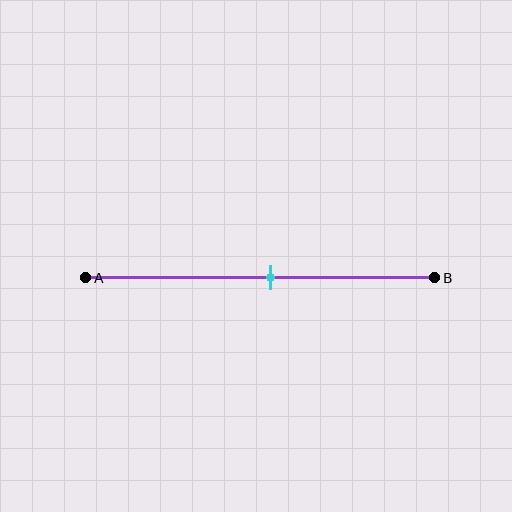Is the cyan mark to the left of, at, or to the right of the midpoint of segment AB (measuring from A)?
The cyan mark is to the right of the midpoint of segment AB.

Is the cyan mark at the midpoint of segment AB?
No, the mark is at about 55% from A, not at the 50% midpoint.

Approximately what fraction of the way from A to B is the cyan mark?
The cyan mark is approximately 55% of the way from A to B.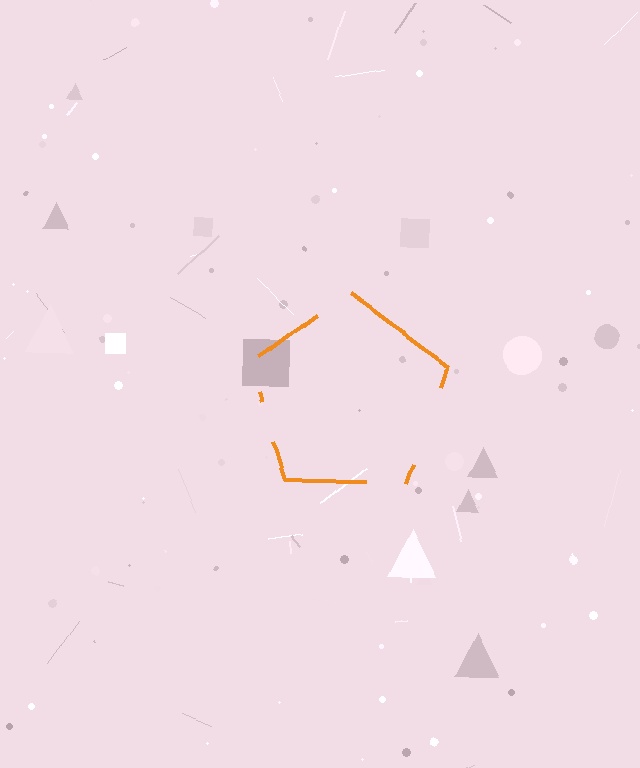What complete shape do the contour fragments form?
The contour fragments form a pentagon.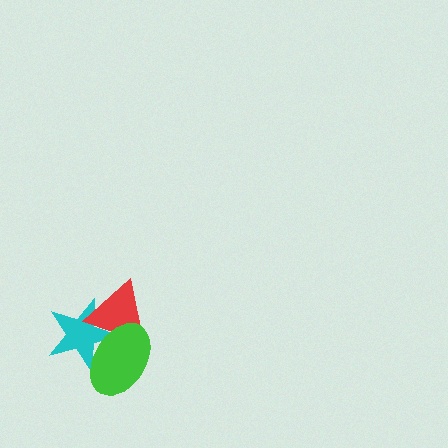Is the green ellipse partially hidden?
No, no other shape covers it.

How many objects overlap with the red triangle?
2 objects overlap with the red triangle.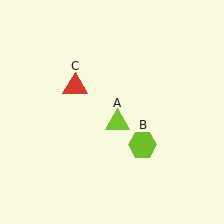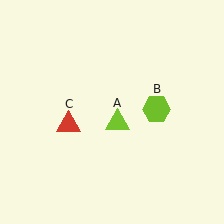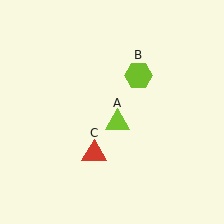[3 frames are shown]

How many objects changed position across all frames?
2 objects changed position: lime hexagon (object B), red triangle (object C).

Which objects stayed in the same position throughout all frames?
Lime triangle (object A) remained stationary.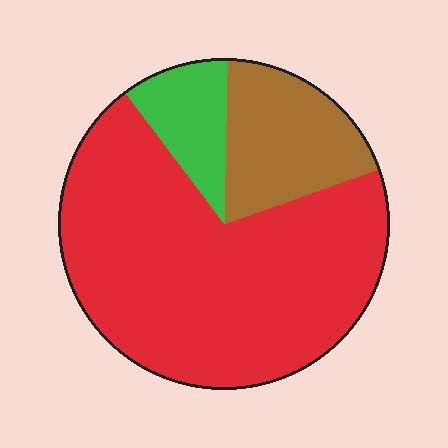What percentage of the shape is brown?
Brown takes up about one fifth (1/5) of the shape.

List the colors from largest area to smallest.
From largest to smallest: red, brown, green.